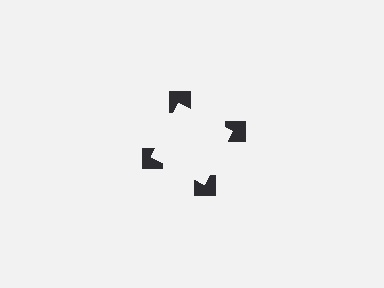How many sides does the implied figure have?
4 sides.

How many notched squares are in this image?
There are 4 — one at each vertex of the illusory square.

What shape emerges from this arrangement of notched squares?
An illusory square — its edges are inferred from the aligned wedge cuts in the notched squares, not physically drawn.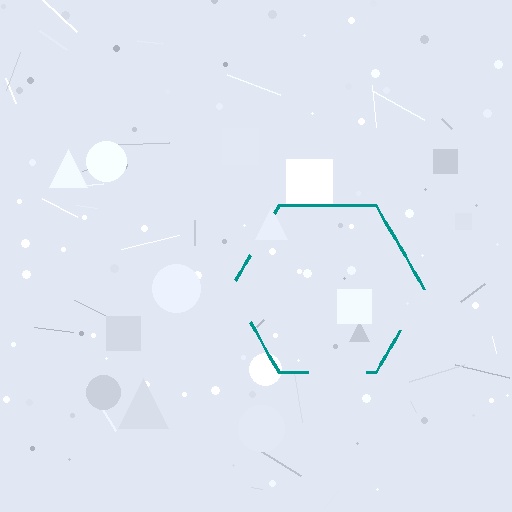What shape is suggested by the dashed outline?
The dashed outline suggests a hexagon.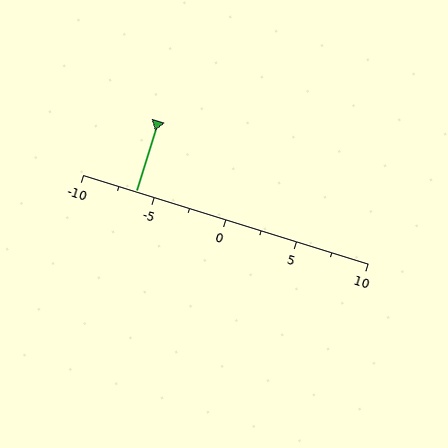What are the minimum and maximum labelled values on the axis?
The axis runs from -10 to 10.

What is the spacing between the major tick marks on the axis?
The major ticks are spaced 5 apart.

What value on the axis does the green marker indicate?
The marker indicates approximately -6.2.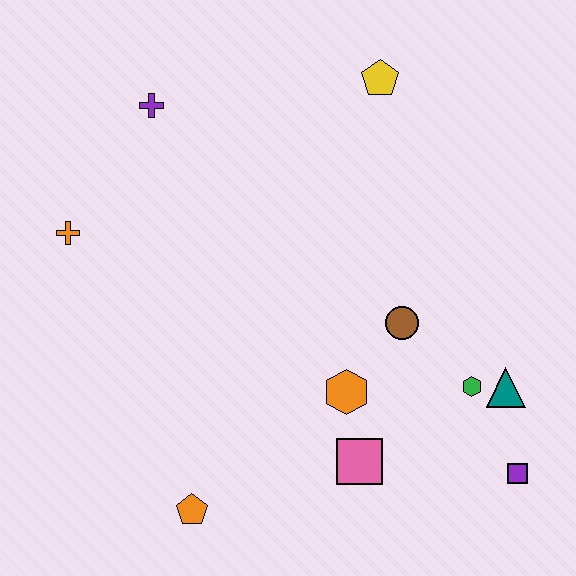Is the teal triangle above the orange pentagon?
Yes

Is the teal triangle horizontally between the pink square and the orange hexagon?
No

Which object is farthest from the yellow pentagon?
The orange pentagon is farthest from the yellow pentagon.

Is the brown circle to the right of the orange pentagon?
Yes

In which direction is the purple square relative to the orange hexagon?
The purple square is to the right of the orange hexagon.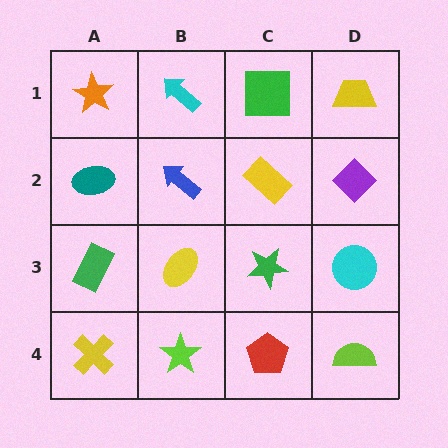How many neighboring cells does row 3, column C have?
4.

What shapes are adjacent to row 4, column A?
A green rectangle (row 3, column A), a lime star (row 4, column B).